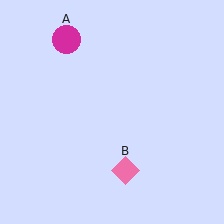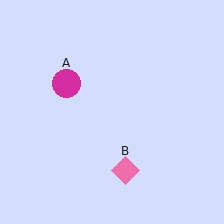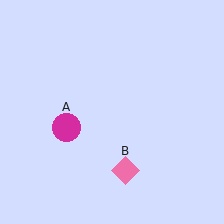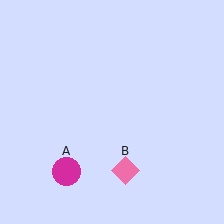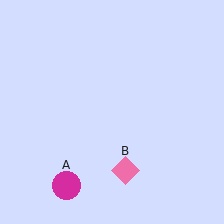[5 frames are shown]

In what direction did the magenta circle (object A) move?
The magenta circle (object A) moved down.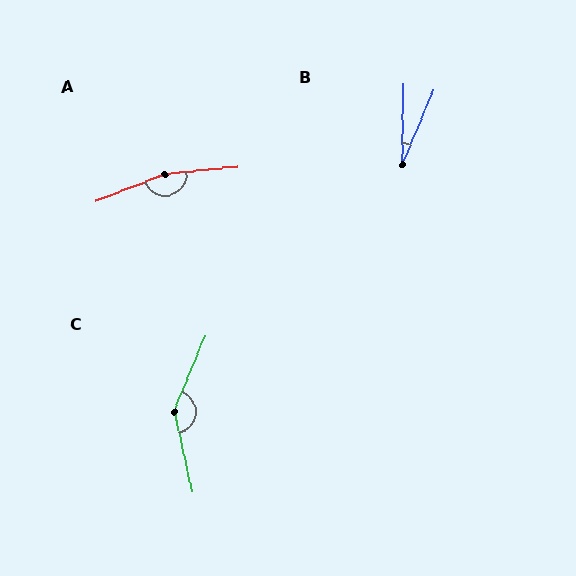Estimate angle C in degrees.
Approximately 145 degrees.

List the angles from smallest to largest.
B (22°), C (145°), A (165°).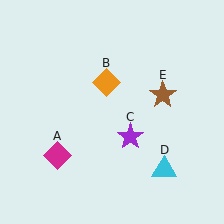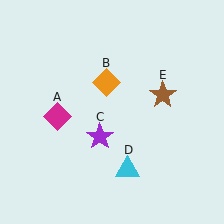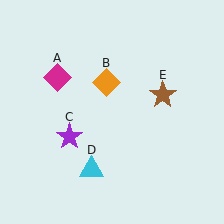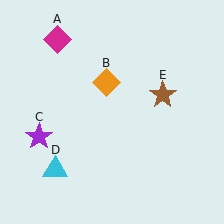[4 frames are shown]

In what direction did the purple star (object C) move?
The purple star (object C) moved left.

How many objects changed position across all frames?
3 objects changed position: magenta diamond (object A), purple star (object C), cyan triangle (object D).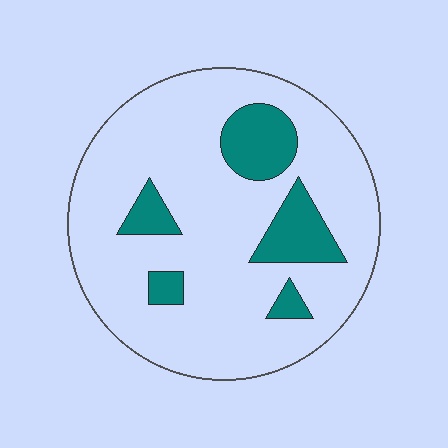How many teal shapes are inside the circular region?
5.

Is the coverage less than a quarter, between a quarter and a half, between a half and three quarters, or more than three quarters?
Less than a quarter.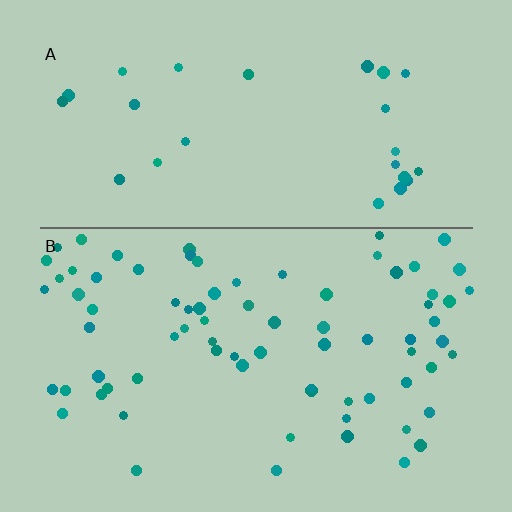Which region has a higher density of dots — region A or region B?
B (the bottom).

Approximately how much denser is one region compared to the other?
Approximately 2.8× — region B over region A.